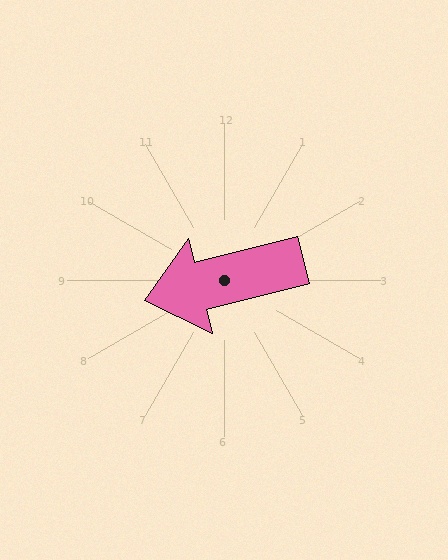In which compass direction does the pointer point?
West.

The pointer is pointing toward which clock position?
Roughly 9 o'clock.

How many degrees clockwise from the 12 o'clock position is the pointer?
Approximately 256 degrees.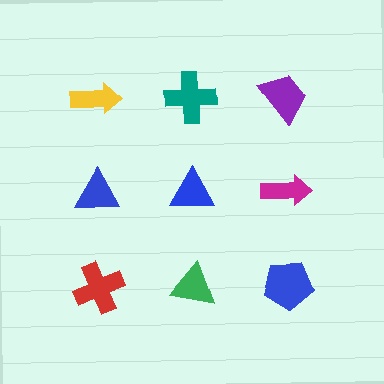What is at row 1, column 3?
A purple trapezoid.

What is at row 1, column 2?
A teal cross.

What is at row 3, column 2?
A green triangle.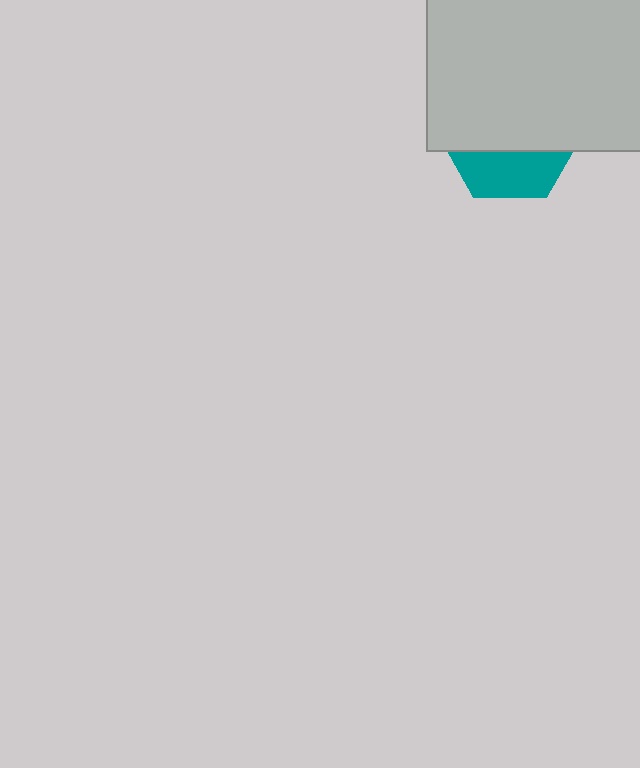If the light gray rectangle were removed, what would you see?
You would see the complete teal hexagon.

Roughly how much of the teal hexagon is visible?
A small part of it is visible (roughly 33%).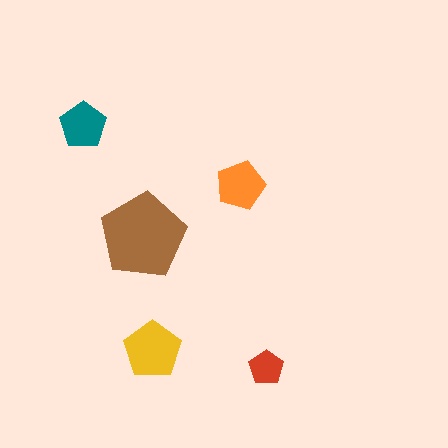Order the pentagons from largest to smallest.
the brown one, the yellow one, the orange one, the teal one, the red one.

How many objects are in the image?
There are 5 objects in the image.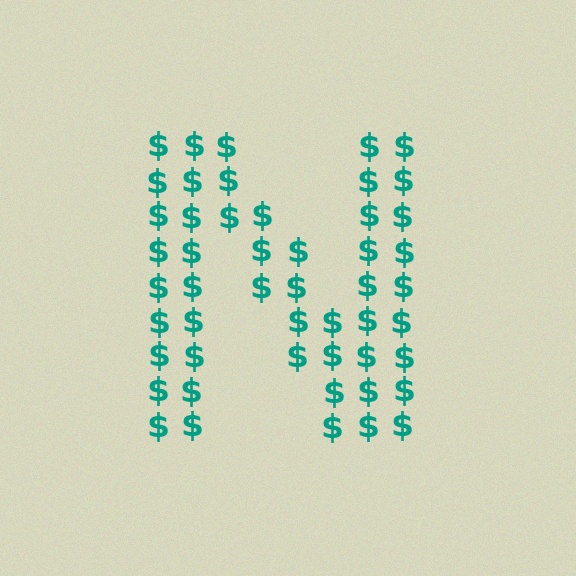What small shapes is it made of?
It is made of small dollar signs.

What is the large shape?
The large shape is the letter N.